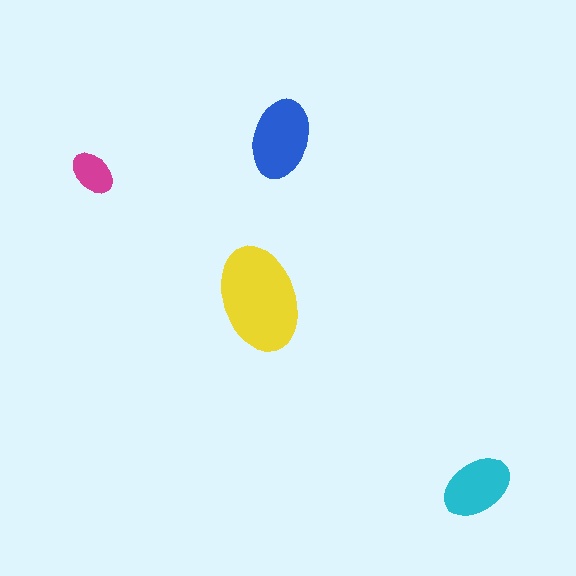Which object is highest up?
The blue ellipse is topmost.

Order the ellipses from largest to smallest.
the yellow one, the blue one, the cyan one, the magenta one.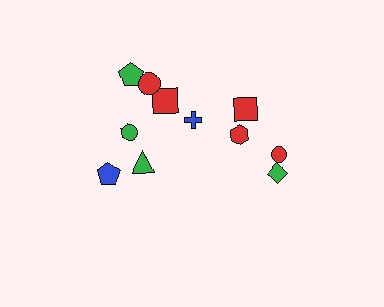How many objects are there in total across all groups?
There are 12 objects.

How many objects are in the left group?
There are 8 objects.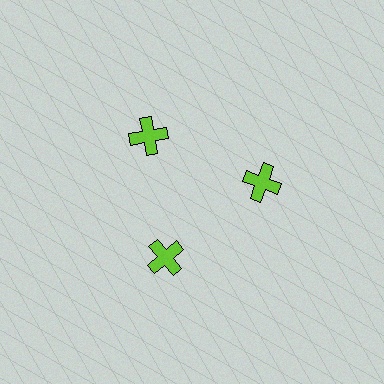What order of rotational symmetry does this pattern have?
This pattern has 3-fold rotational symmetry.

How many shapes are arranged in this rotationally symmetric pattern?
There are 3 shapes, arranged in 3 groups of 1.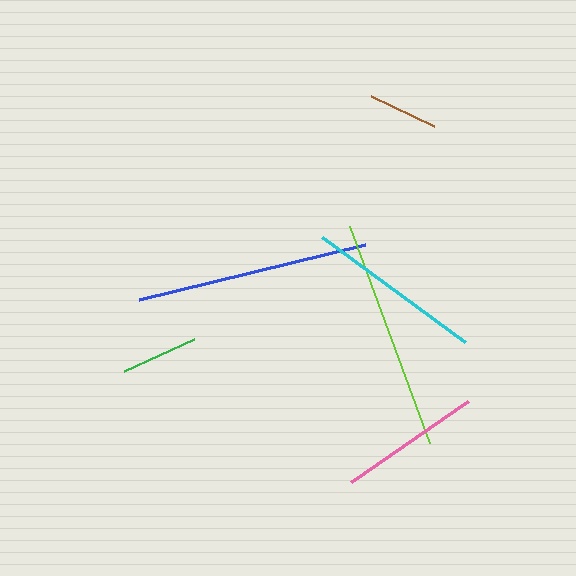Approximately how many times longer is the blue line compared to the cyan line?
The blue line is approximately 1.3 times the length of the cyan line.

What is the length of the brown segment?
The brown segment is approximately 71 pixels long.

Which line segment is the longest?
The blue line is the longest at approximately 232 pixels.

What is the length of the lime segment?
The lime segment is approximately 231 pixels long.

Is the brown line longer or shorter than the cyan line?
The cyan line is longer than the brown line.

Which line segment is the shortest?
The brown line is the shortest at approximately 71 pixels.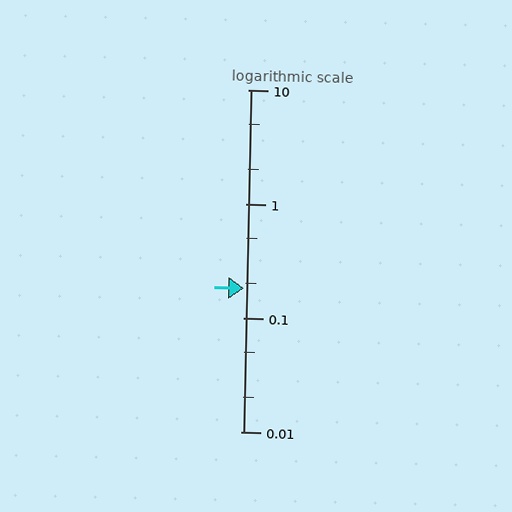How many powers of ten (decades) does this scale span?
The scale spans 3 decades, from 0.01 to 10.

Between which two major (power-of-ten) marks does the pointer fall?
The pointer is between 0.1 and 1.